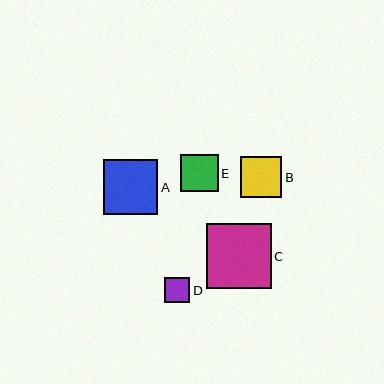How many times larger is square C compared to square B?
Square C is approximately 1.6 times the size of square B.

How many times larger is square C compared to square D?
Square C is approximately 2.6 times the size of square D.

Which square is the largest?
Square C is the largest with a size of approximately 65 pixels.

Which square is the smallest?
Square D is the smallest with a size of approximately 25 pixels.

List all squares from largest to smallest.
From largest to smallest: C, A, B, E, D.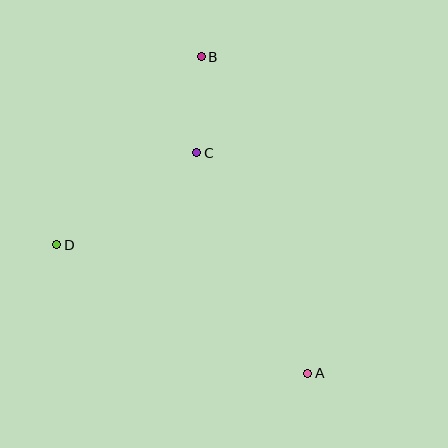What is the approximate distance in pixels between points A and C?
The distance between A and C is approximately 247 pixels.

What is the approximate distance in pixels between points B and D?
The distance between B and D is approximately 237 pixels.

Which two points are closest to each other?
Points B and C are closest to each other.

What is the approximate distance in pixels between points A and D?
The distance between A and D is approximately 282 pixels.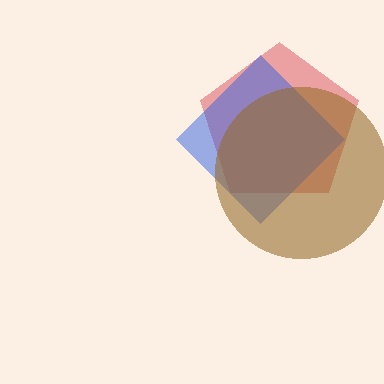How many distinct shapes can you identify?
There are 3 distinct shapes: a red pentagon, a blue diamond, a brown circle.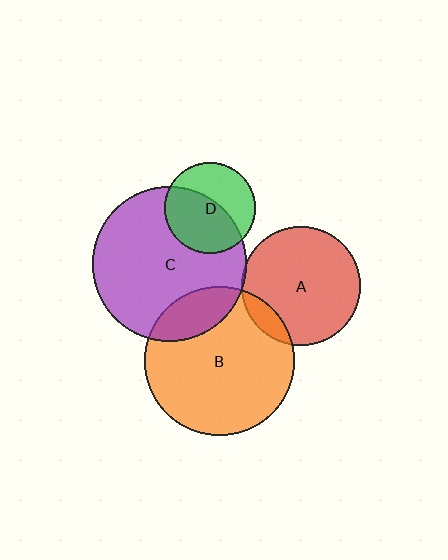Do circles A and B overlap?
Yes.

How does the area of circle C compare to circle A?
Approximately 1.7 times.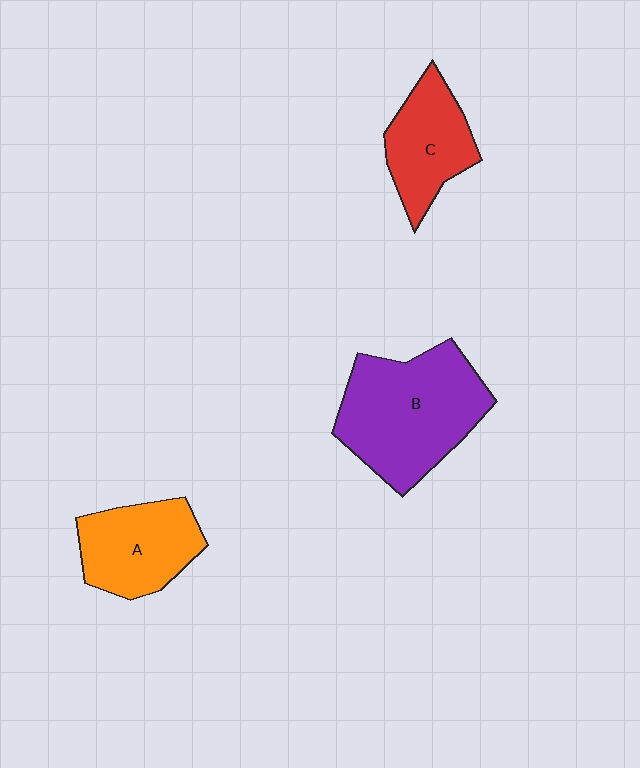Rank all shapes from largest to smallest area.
From largest to smallest: B (purple), A (orange), C (red).